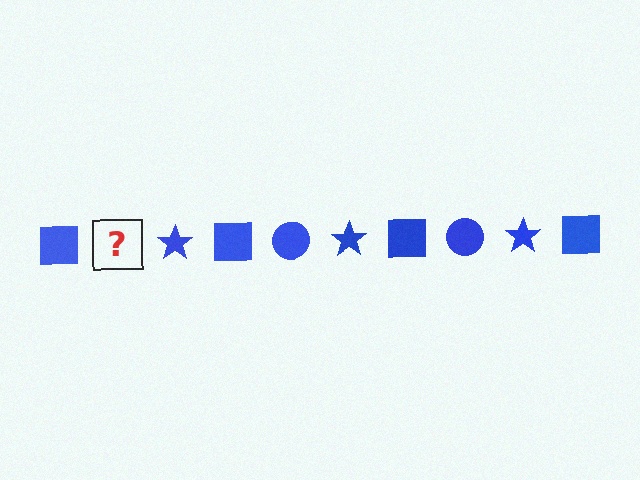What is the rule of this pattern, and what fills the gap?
The rule is that the pattern cycles through square, circle, star shapes in blue. The gap should be filled with a blue circle.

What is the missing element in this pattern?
The missing element is a blue circle.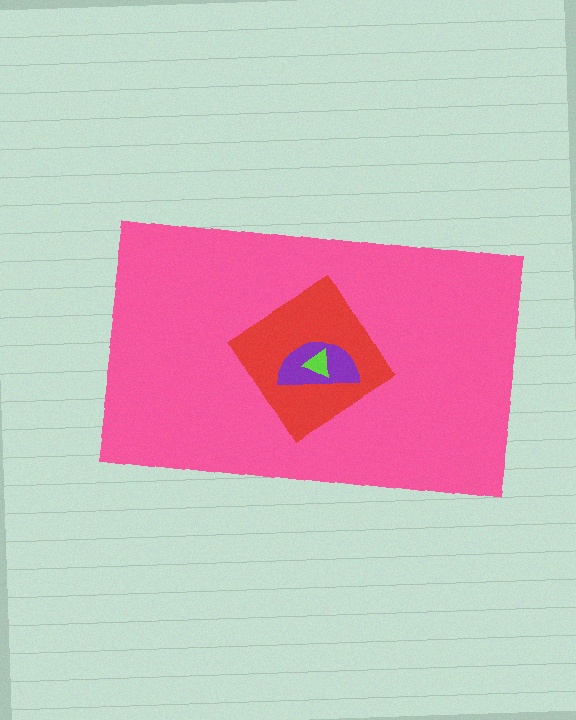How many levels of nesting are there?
4.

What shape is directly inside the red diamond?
The purple semicircle.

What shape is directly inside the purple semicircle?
The lime triangle.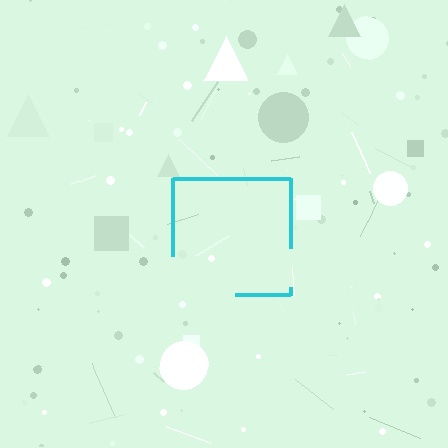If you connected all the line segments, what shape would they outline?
They would outline a square.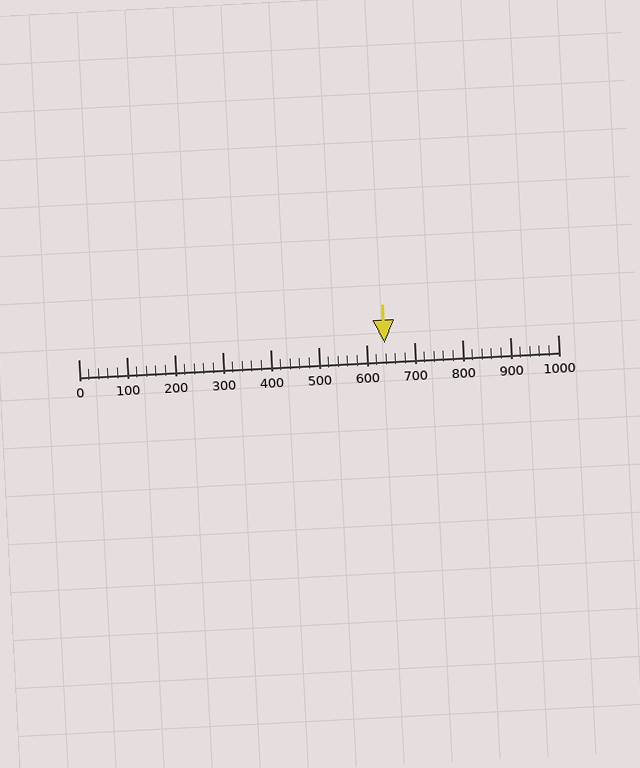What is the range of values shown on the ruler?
The ruler shows values from 0 to 1000.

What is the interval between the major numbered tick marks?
The major tick marks are spaced 100 units apart.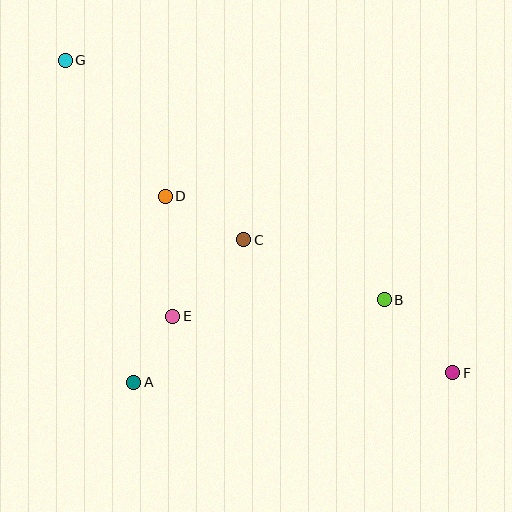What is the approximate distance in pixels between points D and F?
The distance between D and F is approximately 337 pixels.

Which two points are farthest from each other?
Points F and G are farthest from each other.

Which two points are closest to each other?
Points A and E are closest to each other.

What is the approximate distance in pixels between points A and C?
The distance between A and C is approximately 180 pixels.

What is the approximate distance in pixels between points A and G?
The distance between A and G is approximately 329 pixels.